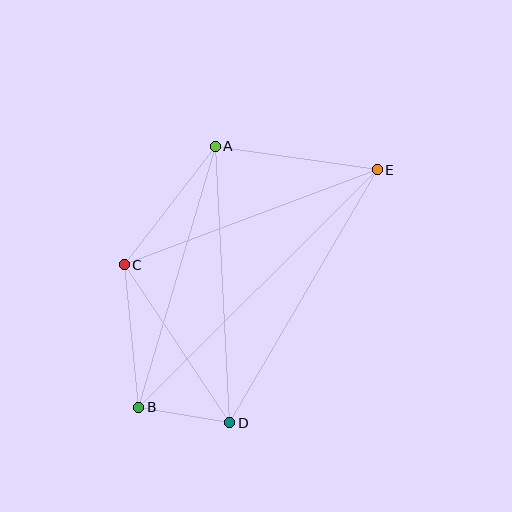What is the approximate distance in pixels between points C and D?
The distance between C and D is approximately 190 pixels.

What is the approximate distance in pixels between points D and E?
The distance between D and E is approximately 293 pixels.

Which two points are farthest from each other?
Points B and E are farthest from each other.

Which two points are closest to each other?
Points B and D are closest to each other.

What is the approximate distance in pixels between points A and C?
The distance between A and C is approximately 149 pixels.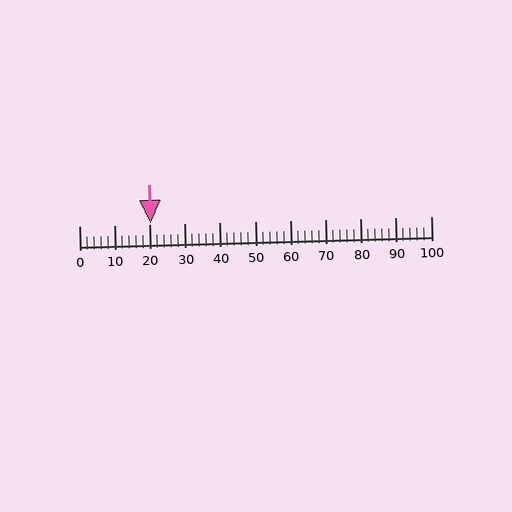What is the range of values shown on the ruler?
The ruler shows values from 0 to 100.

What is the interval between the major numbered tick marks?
The major tick marks are spaced 10 units apart.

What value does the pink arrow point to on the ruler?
The pink arrow points to approximately 20.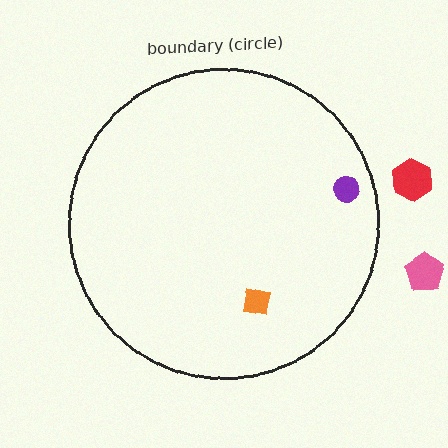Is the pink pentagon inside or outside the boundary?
Outside.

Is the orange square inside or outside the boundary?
Inside.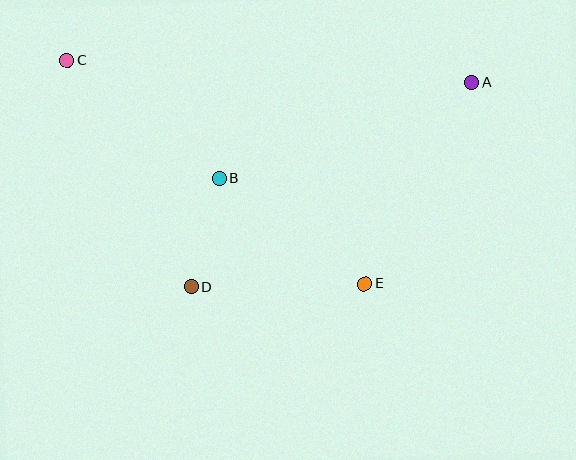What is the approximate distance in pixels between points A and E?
The distance between A and E is approximately 228 pixels.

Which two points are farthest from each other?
Points A and C are farthest from each other.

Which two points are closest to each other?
Points B and D are closest to each other.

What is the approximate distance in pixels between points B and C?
The distance between B and C is approximately 193 pixels.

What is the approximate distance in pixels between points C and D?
The distance between C and D is approximately 258 pixels.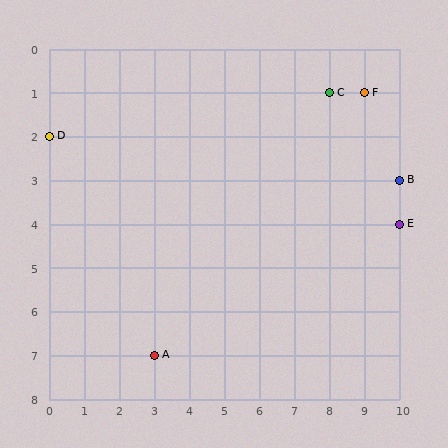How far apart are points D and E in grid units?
Points D and E are 10 columns and 2 rows apart (about 10.2 grid units diagonally).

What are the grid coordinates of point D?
Point D is at grid coordinates (0, 2).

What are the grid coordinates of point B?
Point B is at grid coordinates (10, 3).